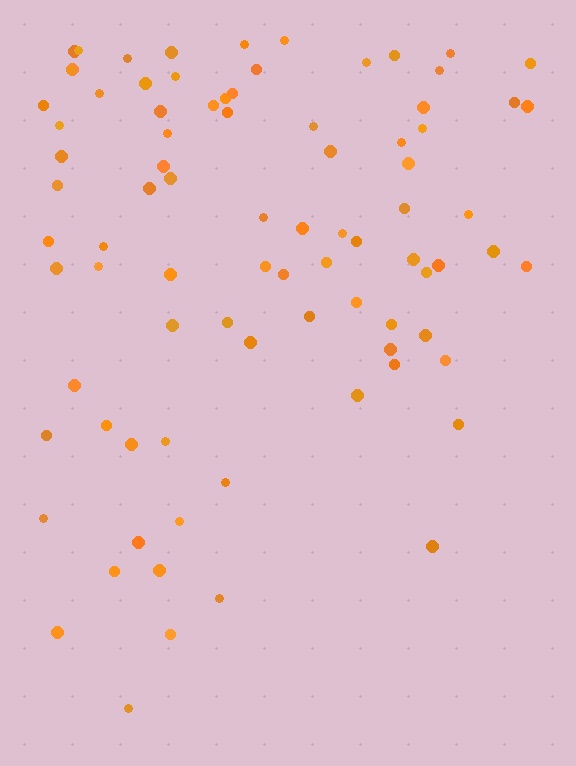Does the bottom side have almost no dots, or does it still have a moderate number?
Still a moderate number, just noticeably fewer than the top.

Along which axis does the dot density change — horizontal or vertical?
Vertical.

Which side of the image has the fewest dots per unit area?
The bottom.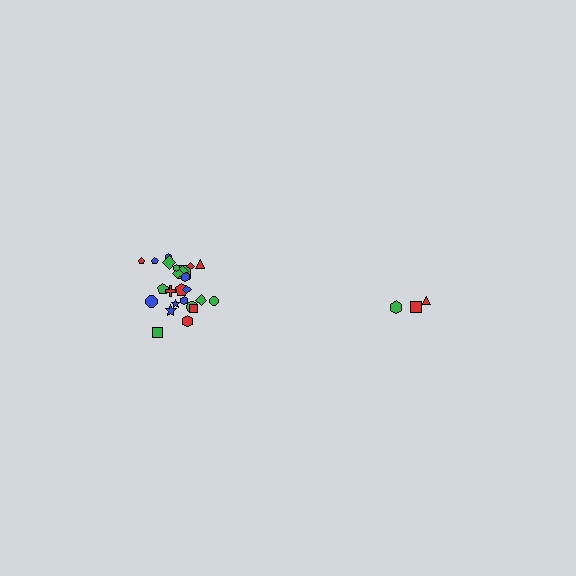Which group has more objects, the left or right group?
The left group.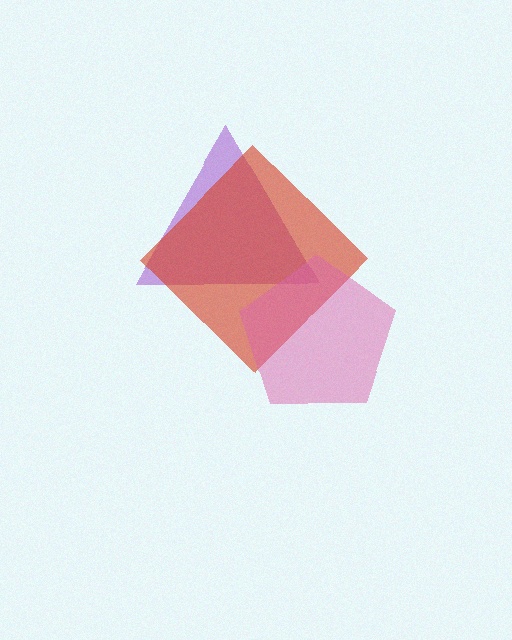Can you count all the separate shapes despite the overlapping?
Yes, there are 3 separate shapes.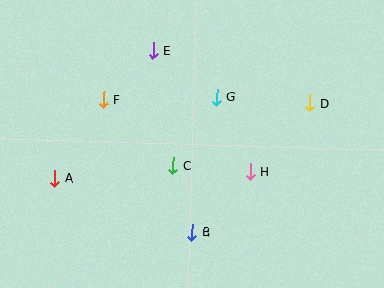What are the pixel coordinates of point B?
Point B is at (192, 232).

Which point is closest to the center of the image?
Point C at (173, 166) is closest to the center.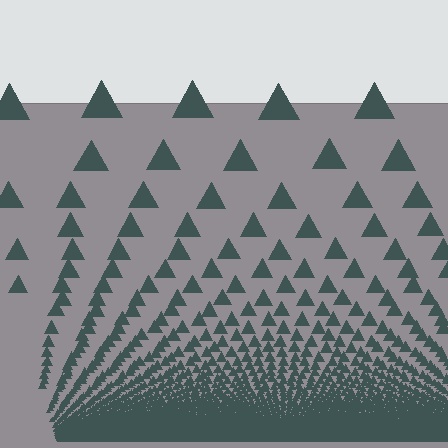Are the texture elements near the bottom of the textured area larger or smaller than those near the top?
Smaller. The gradient is inverted — elements near the bottom are smaller and denser.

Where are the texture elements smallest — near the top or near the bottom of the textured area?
Near the bottom.